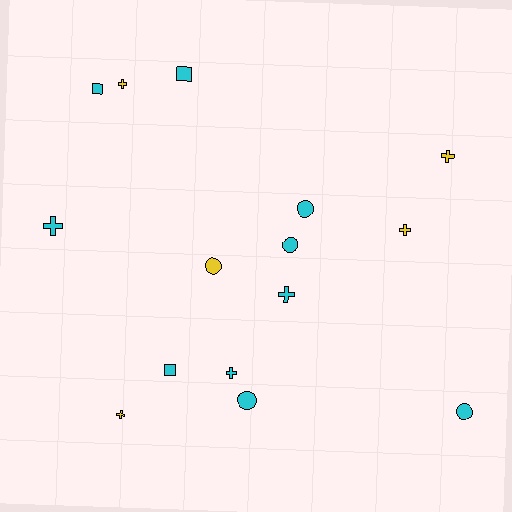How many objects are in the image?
There are 15 objects.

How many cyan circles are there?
There are 4 cyan circles.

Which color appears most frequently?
Cyan, with 10 objects.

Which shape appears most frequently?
Cross, with 7 objects.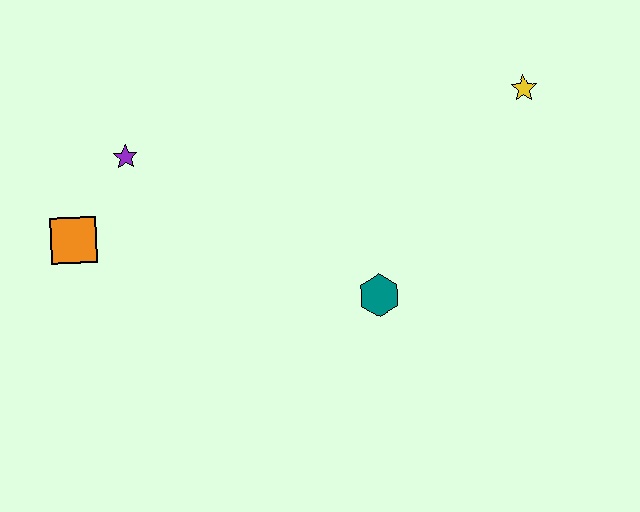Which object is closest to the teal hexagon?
The yellow star is closest to the teal hexagon.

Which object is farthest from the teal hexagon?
The orange square is farthest from the teal hexagon.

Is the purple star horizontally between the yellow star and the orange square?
Yes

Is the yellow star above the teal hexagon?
Yes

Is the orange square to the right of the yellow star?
No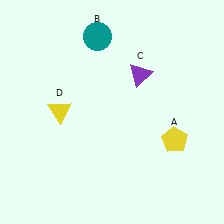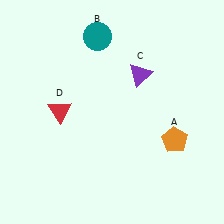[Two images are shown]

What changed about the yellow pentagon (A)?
In Image 1, A is yellow. In Image 2, it changed to orange.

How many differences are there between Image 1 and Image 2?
There are 2 differences between the two images.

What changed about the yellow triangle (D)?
In Image 1, D is yellow. In Image 2, it changed to red.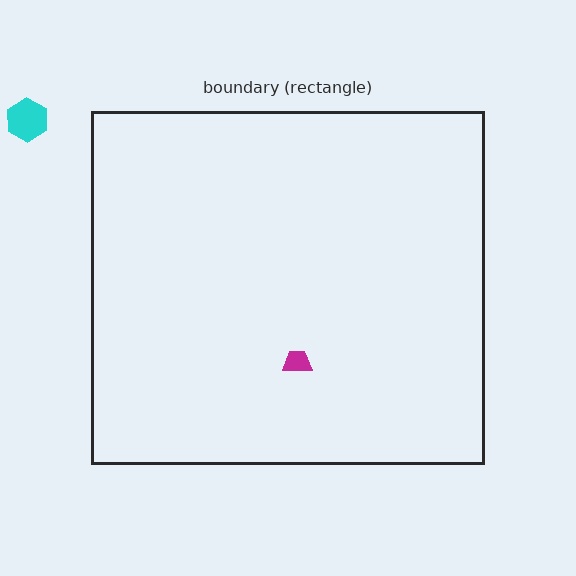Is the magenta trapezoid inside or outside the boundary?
Inside.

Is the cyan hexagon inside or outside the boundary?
Outside.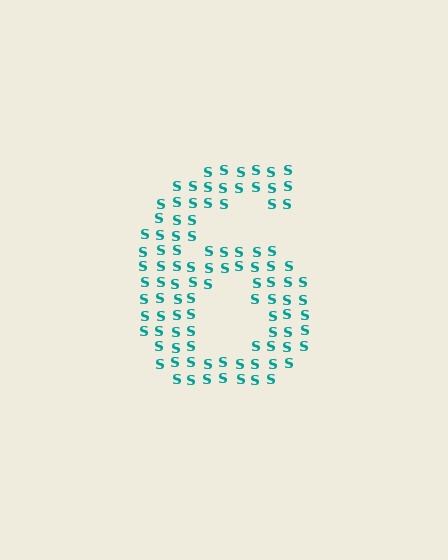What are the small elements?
The small elements are letter S's.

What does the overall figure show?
The overall figure shows the digit 6.